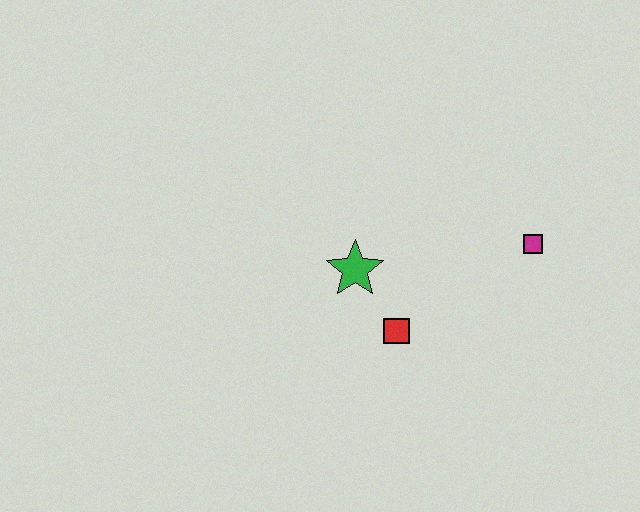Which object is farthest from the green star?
The magenta square is farthest from the green star.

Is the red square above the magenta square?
No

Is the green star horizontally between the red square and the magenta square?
No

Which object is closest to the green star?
The red square is closest to the green star.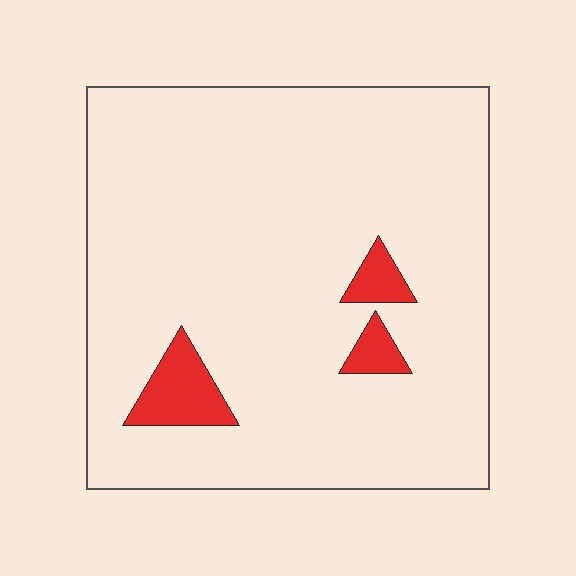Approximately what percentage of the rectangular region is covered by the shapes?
Approximately 5%.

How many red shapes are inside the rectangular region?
3.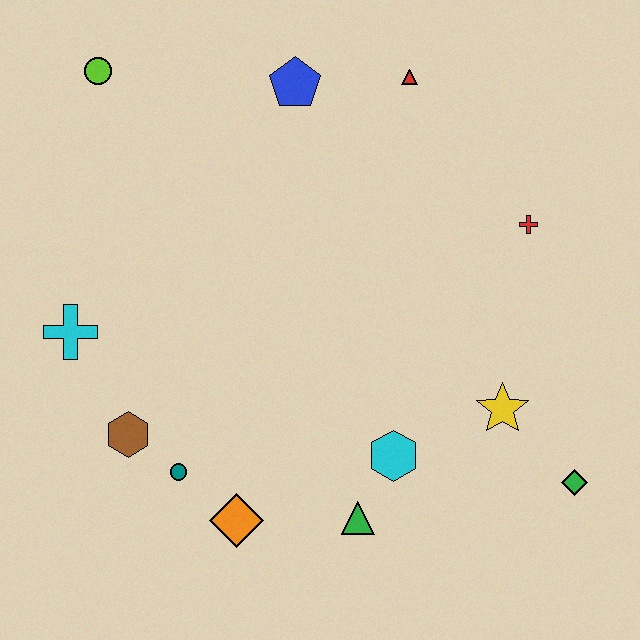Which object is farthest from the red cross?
The cyan cross is farthest from the red cross.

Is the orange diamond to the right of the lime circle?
Yes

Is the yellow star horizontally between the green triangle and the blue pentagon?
No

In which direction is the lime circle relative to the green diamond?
The lime circle is to the left of the green diamond.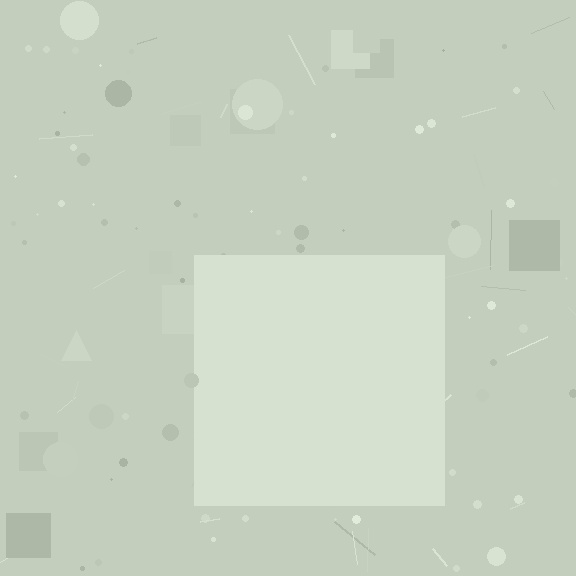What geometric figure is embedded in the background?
A square is embedded in the background.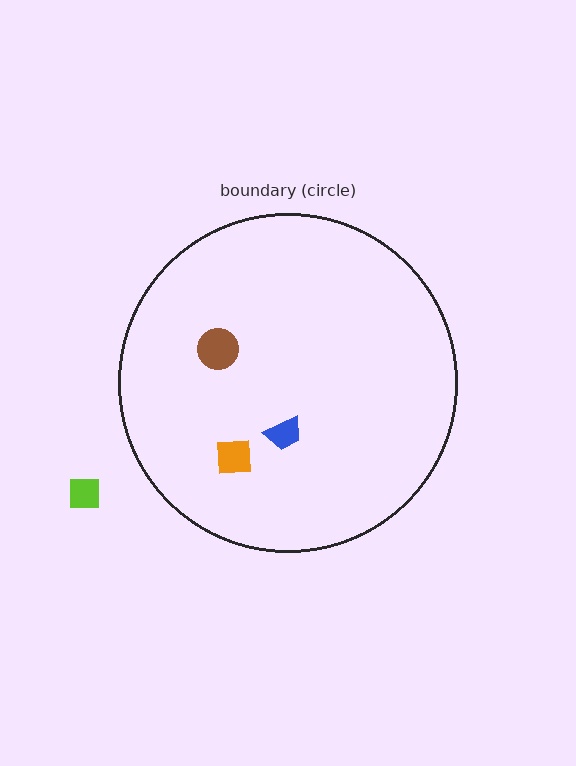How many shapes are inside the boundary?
3 inside, 1 outside.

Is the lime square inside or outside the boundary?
Outside.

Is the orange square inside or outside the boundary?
Inside.